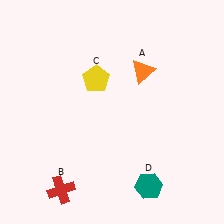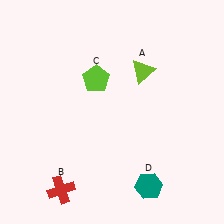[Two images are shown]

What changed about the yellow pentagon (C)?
In Image 1, C is yellow. In Image 2, it changed to lime.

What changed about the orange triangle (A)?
In Image 1, A is orange. In Image 2, it changed to lime.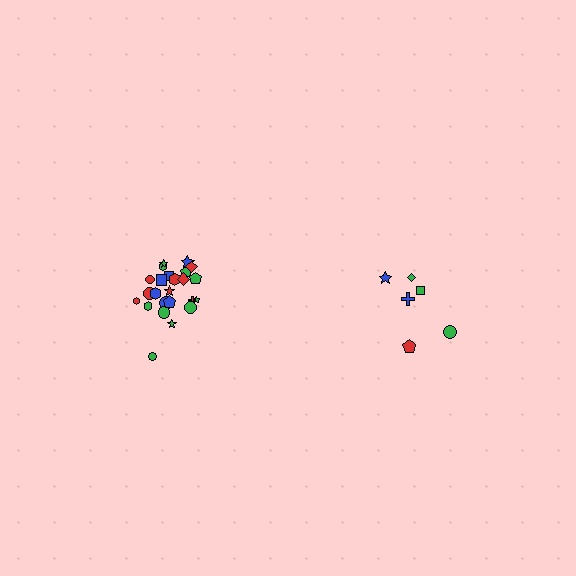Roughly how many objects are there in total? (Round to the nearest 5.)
Roughly 30 objects in total.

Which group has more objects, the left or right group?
The left group.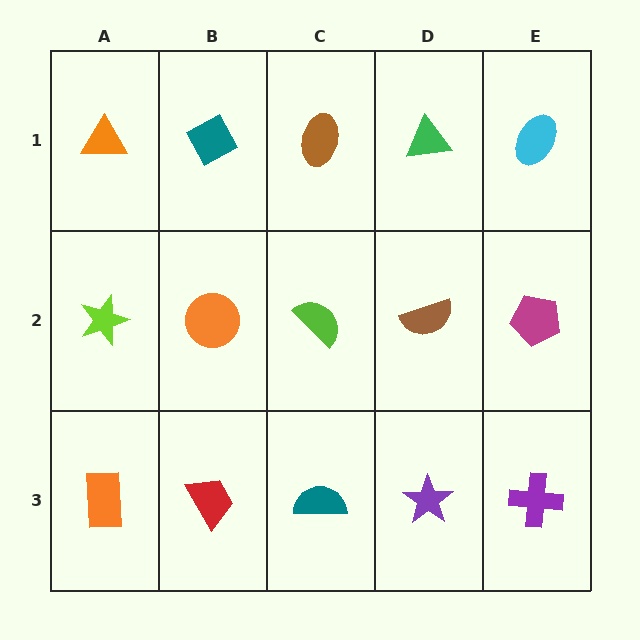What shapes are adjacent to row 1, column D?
A brown semicircle (row 2, column D), a brown ellipse (row 1, column C), a cyan ellipse (row 1, column E).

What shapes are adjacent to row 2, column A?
An orange triangle (row 1, column A), an orange rectangle (row 3, column A), an orange circle (row 2, column B).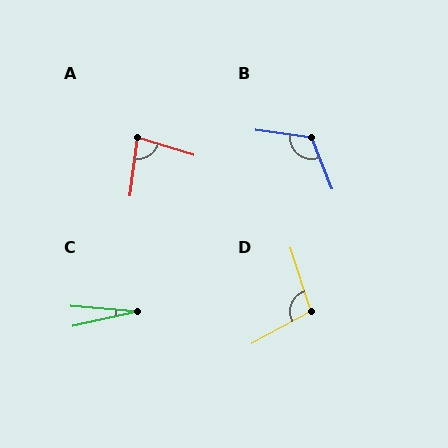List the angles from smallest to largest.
C (17°), A (81°), D (100°), B (119°).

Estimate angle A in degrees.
Approximately 81 degrees.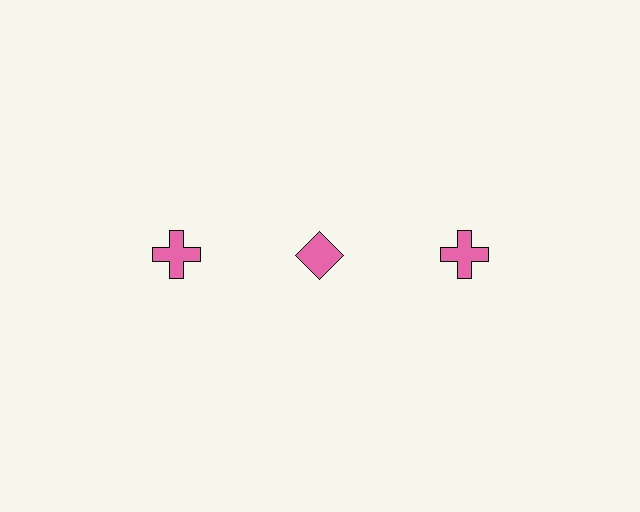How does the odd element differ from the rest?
It has a different shape: diamond instead of cross.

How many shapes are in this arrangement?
There are 3 shapes arranged in a grid pattern.